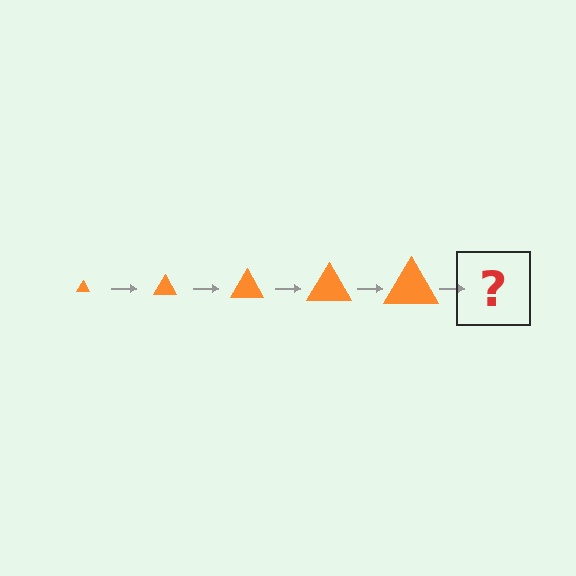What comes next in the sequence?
The next element should be an orange triangle, larger than the previous one.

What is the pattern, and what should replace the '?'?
The pattern is that the triangle gets progressively larger each step. The '?' should be an orange triangle, larger than the previous one.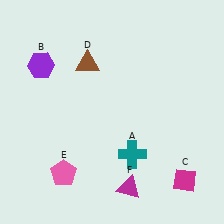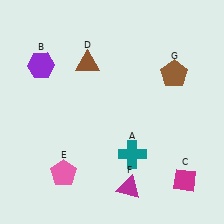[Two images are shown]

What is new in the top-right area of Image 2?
A brown pentagon (G) was added in the top-right area of Image 2.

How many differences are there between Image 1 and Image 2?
There is 1 difference between the two images.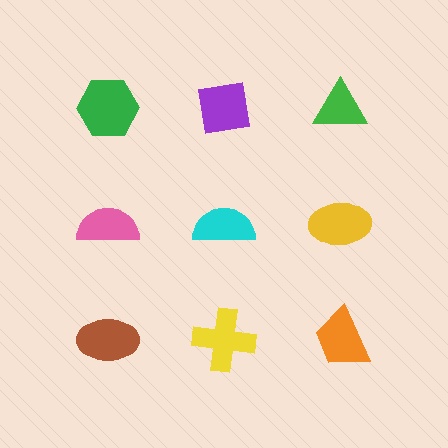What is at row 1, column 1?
A green hexagon.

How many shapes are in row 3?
3 shapes.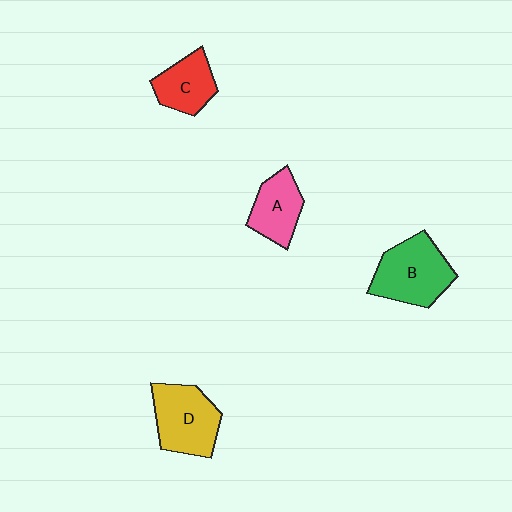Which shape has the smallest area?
Shape C (red).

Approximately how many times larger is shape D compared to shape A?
Approximately 1.4 times.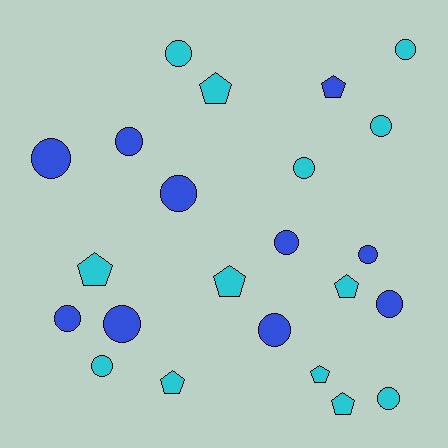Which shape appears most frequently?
Circle, with 15 objects.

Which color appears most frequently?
Cyan, with 13 objects.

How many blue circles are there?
There are 9 blue circles.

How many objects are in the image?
There are 23 objects.